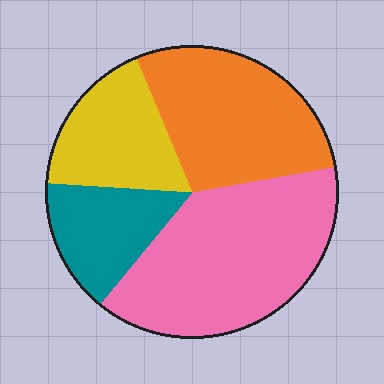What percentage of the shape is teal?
Teal takes up about one sixth (1/6) of the shape.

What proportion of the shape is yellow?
Yellow covers around 20% of the shape.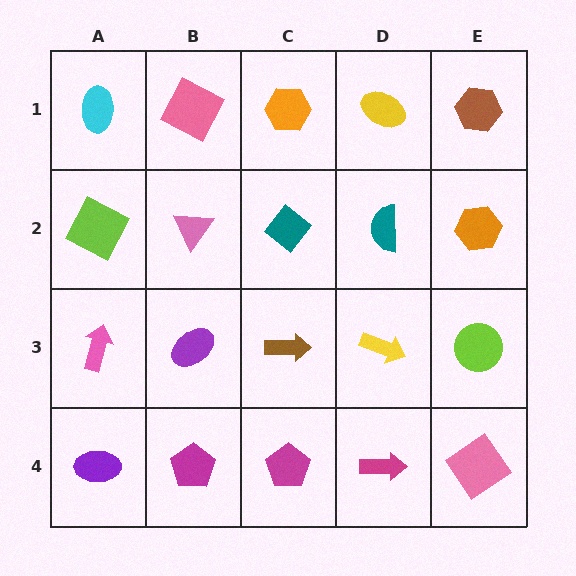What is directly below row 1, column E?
An orange hexagon.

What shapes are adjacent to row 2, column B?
A pink square (row 1, column B), a purple ellipse (row 3, column B), a lime square (row 2, column A), a teal diamond (row 2, column C).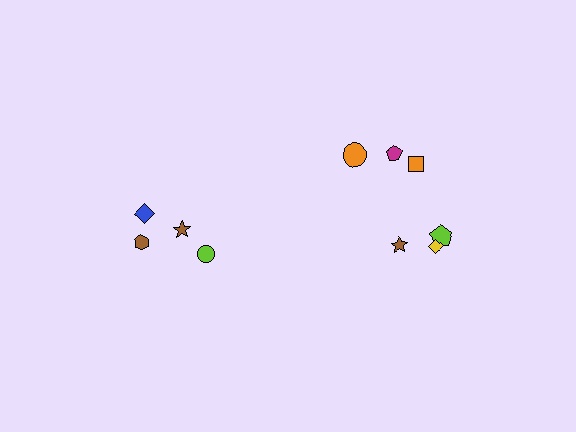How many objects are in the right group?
There are 6 objects.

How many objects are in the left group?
There are 4 objects.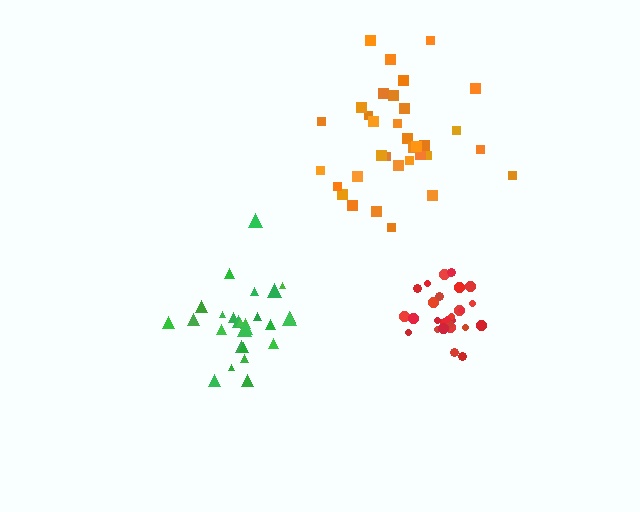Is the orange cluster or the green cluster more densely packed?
Green.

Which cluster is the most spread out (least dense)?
Orange.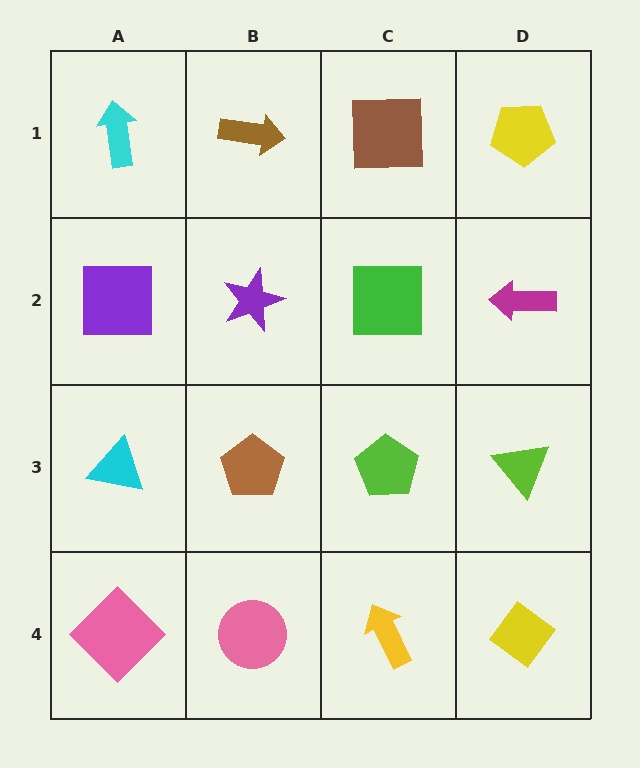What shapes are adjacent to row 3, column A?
A purple square (row 2, column A), a pink diamond (row 4, column A), a brown pentagon (row 3, column B).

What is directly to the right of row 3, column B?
A lime pentagon.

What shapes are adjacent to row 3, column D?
A magenta arrow (row 2, column D), a yellow diamond (row 4, column D), a lime pentagon (row 3, column C).